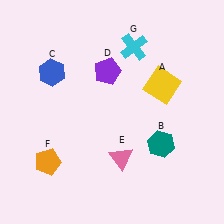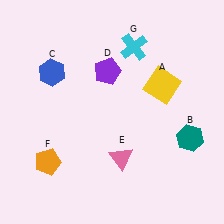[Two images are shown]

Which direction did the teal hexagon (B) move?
The teal hexagon (B) moved right.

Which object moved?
The teal hexagon (B) moved right.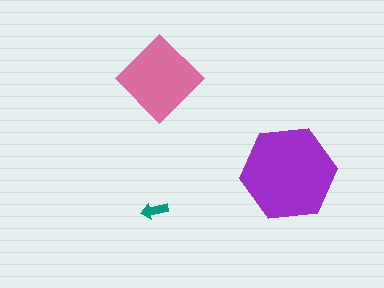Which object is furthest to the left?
The teal arrow is leftmost.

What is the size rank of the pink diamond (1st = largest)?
2nd.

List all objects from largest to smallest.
The purple hexagon, the pink diamond, the teal arrow.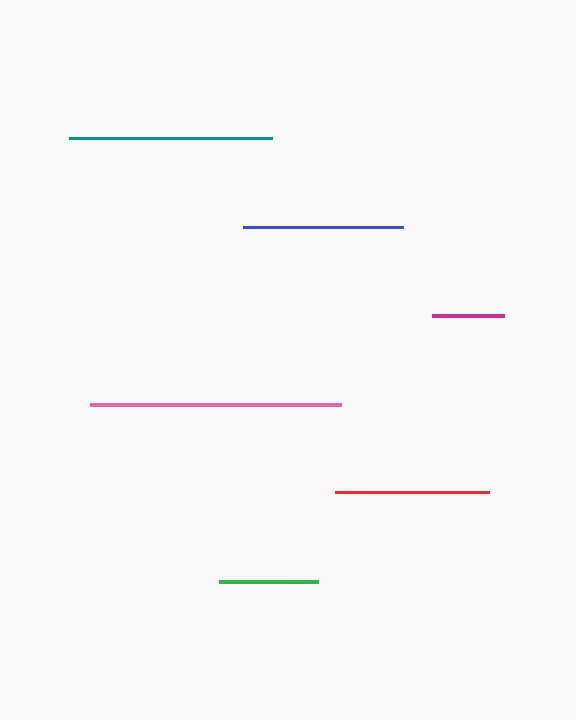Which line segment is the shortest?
The magenta line is the shortest at approximately 73 pixels.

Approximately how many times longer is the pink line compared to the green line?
The pink line is approximately 2.5 times the length of the green line.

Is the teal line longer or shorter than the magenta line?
The teal line is longer than the magenta line.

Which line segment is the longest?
The pink line is the longest at approximately 251 pixels.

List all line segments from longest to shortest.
From longest to shortest: pink, teal, blue, red, green, magenta.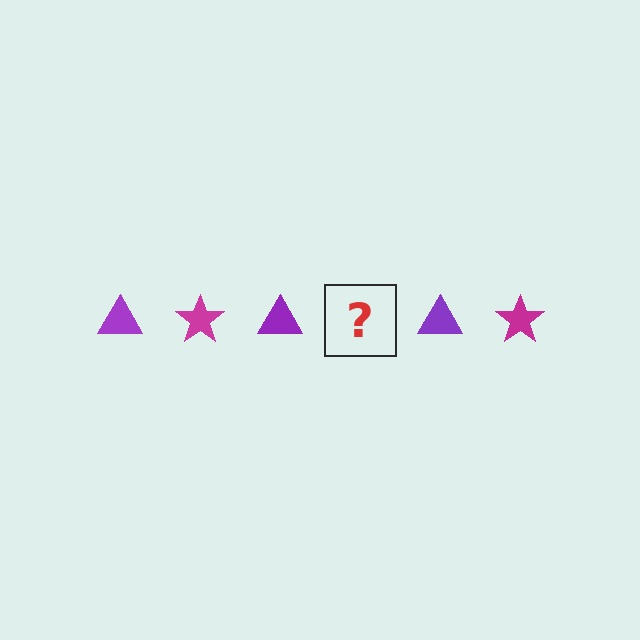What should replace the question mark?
The question mark should be replaced with a magenta star.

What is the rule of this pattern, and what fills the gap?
The rule is that the pattern alternates between purple triangle and magenta star. The gap should be filled with a magenta star.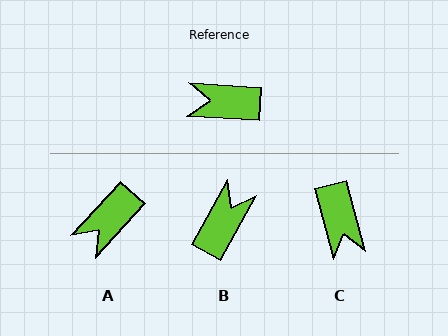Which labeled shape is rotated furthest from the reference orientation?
B, about 115 degrees away.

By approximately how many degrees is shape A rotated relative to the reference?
Approximately 51 degrees counter-clockwise.